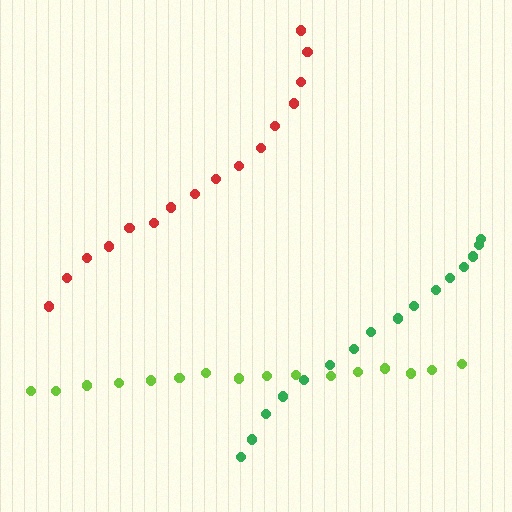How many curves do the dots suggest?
There are 3 distinct paths.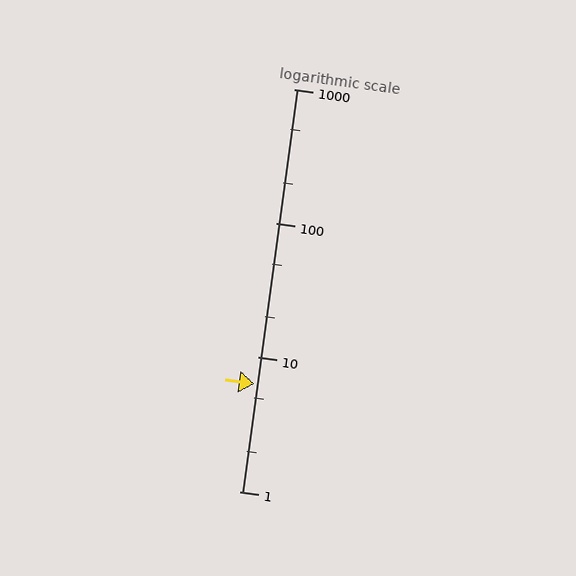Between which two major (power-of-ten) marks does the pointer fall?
The pointer is between 1 and 10.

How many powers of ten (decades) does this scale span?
The scale spans 3 decades, from 1 to 1000.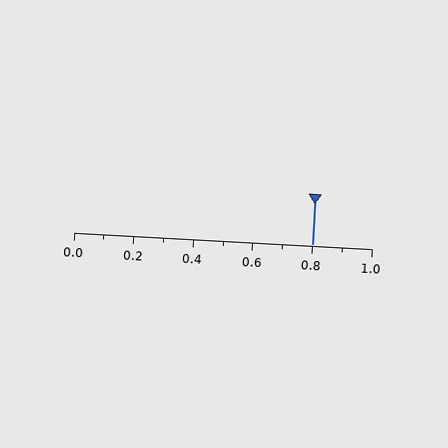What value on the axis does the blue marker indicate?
The marker indicates approximately 0.8.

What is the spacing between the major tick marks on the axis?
The major ticks are spaced 0.2 apart.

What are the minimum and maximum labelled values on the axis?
The axis runs from 0.0 to 1.0.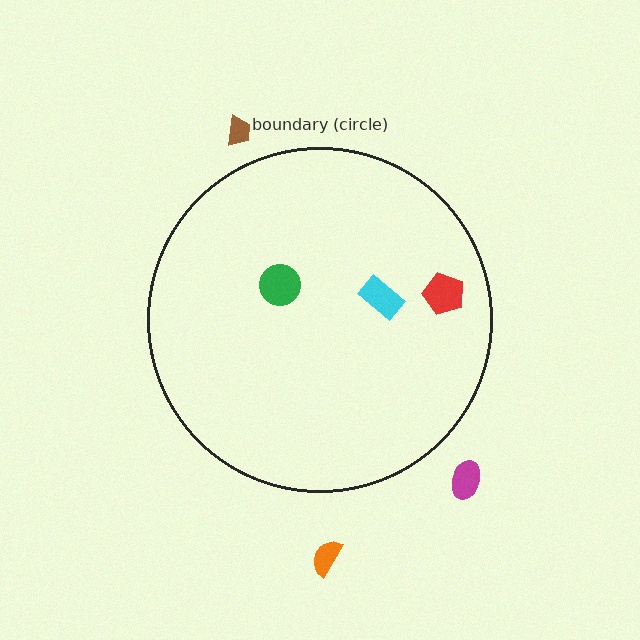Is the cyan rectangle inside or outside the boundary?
Inside.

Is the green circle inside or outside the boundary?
Inside.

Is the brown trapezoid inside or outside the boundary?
Outside.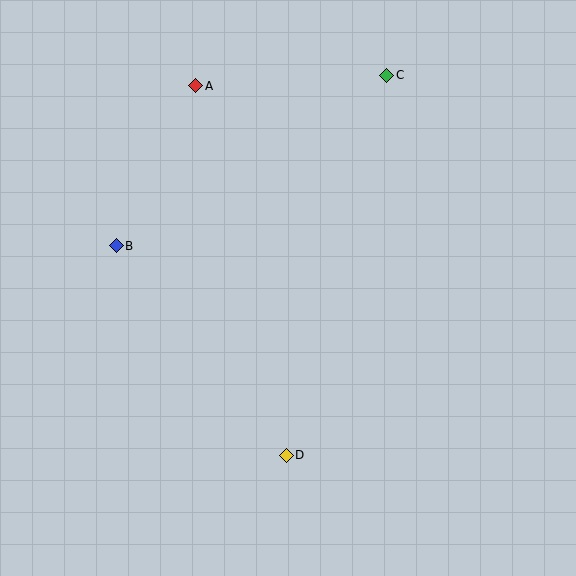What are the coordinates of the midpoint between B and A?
The midpoint between B and A is at (156, 166).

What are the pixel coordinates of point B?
Point B is at (116, 246).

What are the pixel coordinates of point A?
Point A is at (196, 86).